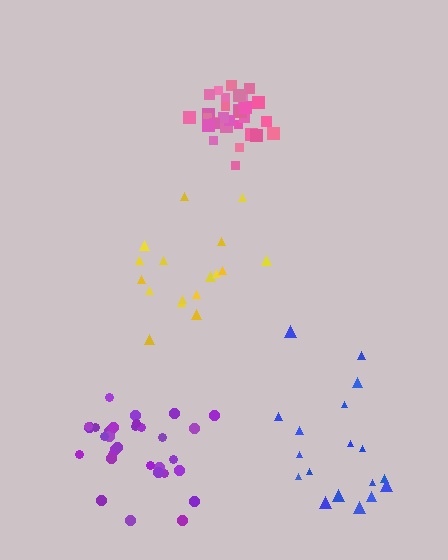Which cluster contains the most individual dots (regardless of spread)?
Pink (31).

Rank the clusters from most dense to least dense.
pink, purple, yellow, blue.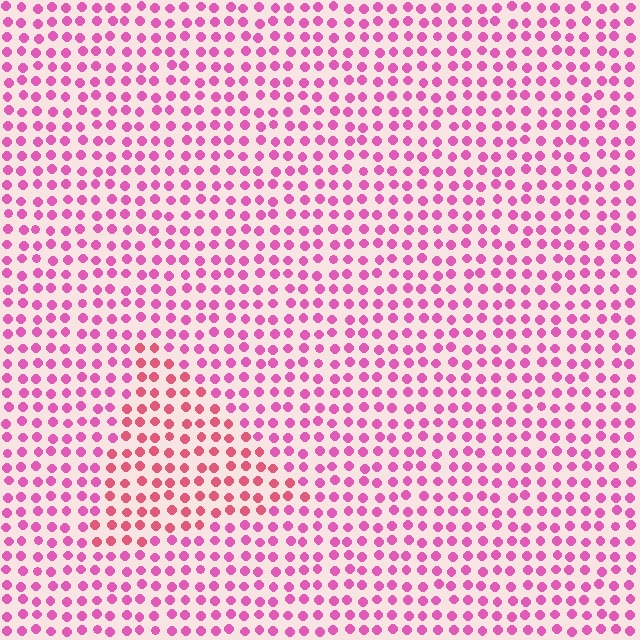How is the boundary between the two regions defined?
The boundary is defined purely by a slight shift in hue (about 28 degrees). Spacing, size, and orientation are identical on both sides.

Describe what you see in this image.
The image is filled with small pink elements in a uniform arrangement. A triangle-shaped region is visible where the elements are tinted to a slightly different hue, forming a subtle color boundary.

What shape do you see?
I see a triangle.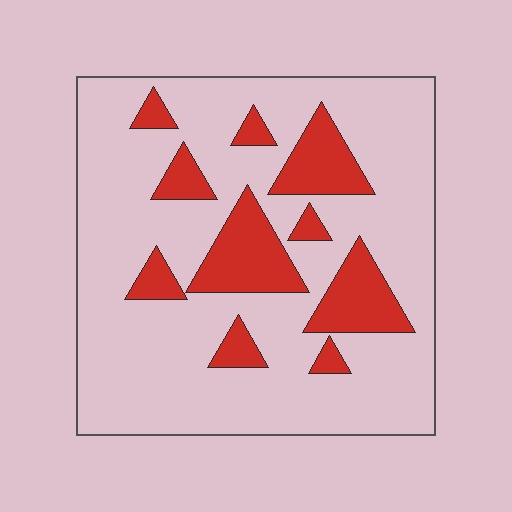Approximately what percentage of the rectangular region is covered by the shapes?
Approximately 20%.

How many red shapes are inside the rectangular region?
10.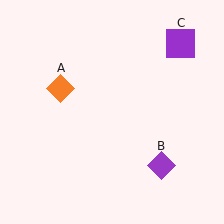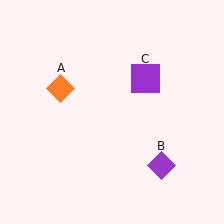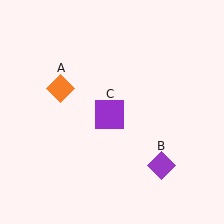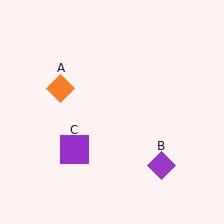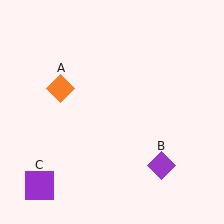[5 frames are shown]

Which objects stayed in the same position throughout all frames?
Orange diamond (object A) and purple diamond (object B) remained stationary.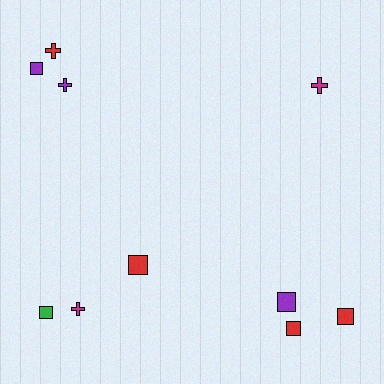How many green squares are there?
There is 1 green square.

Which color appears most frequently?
Red, with 4 objects.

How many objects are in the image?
There are 10 objects.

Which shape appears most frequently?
Square, with 6 objects.